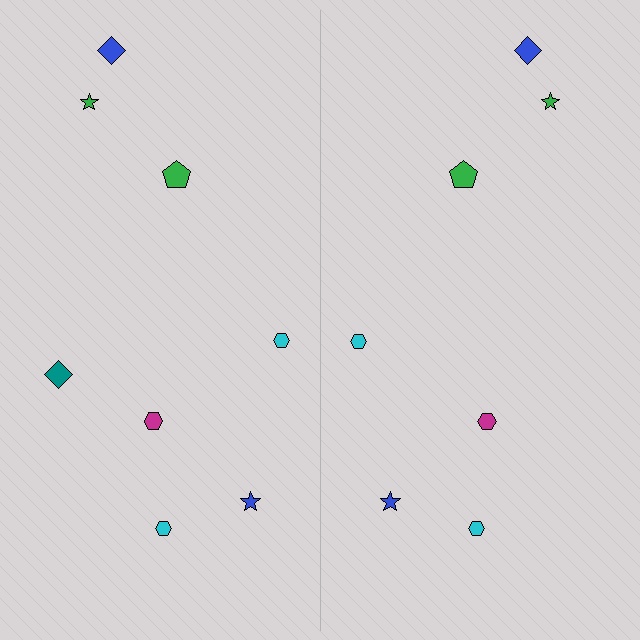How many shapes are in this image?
There are 15 shapes in this image.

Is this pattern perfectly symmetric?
No, the pattern is not perfectly symmetric. A teal diamond is missing from the right side.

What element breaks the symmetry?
A teal diamond is missing from the right side.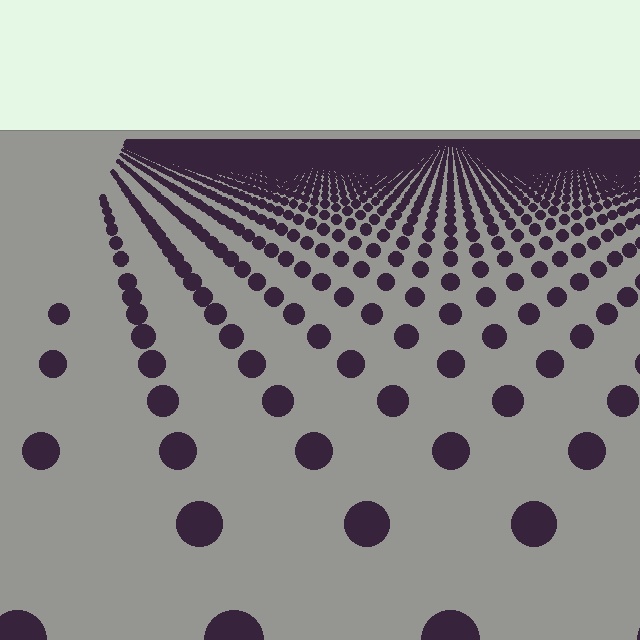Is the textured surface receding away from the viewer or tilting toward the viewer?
The surface is receding away from the viewer. Texture elements get smaller and denser toward the top.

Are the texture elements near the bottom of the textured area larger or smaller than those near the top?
Larger. Near the bottom, elements are closer to the viewer and appear at a bigger on-screen size.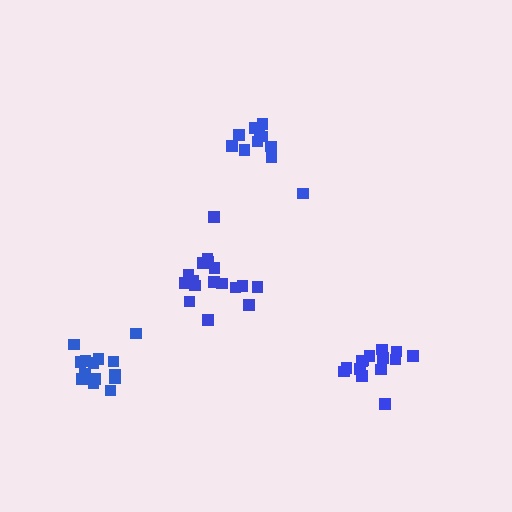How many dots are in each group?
Group 1: 14 dots, Group 2: 17 dots, Group 3: 11 dots, Group 4: 14 dots (56 total).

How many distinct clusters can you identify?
There are 4 distinct clusters.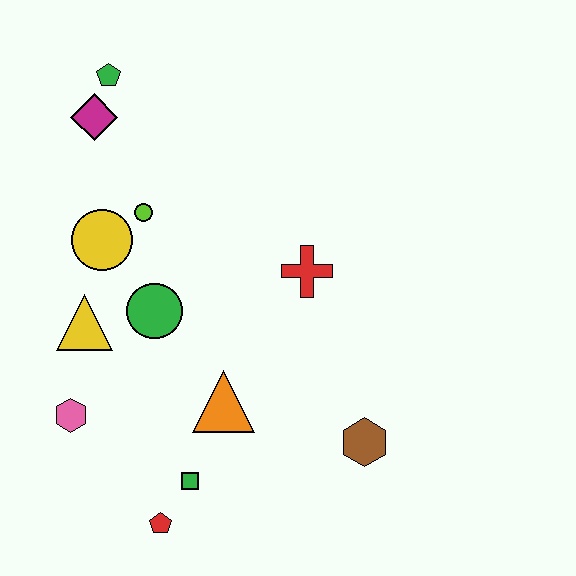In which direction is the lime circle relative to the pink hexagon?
The lime circle is above the pink hexagon.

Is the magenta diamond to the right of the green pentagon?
No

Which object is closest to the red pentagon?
The green square is closest to the red pentagon.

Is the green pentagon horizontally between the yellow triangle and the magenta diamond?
No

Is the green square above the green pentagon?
No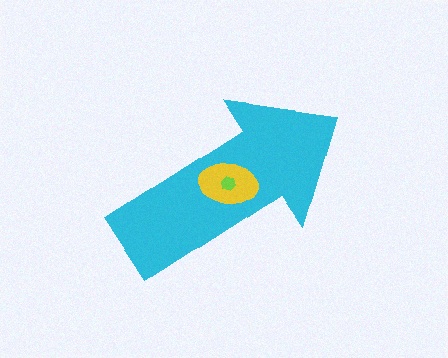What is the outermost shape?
The cyan arrow.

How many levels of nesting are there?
3.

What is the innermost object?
The lime hexagon.